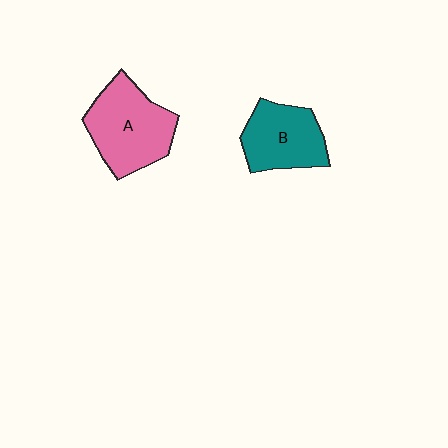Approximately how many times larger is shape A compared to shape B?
Approximately 1.3 times.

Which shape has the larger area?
Shape A (pink).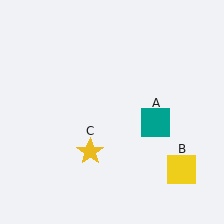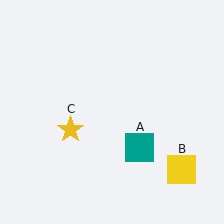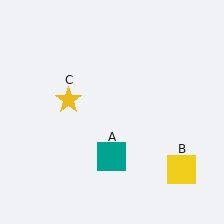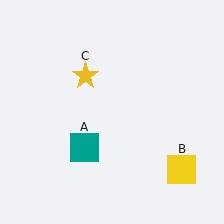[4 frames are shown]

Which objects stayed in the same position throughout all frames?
Yellow square (object B) remained stationary.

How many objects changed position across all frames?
2 objects changed position: teal square (object A), yellow star (object C).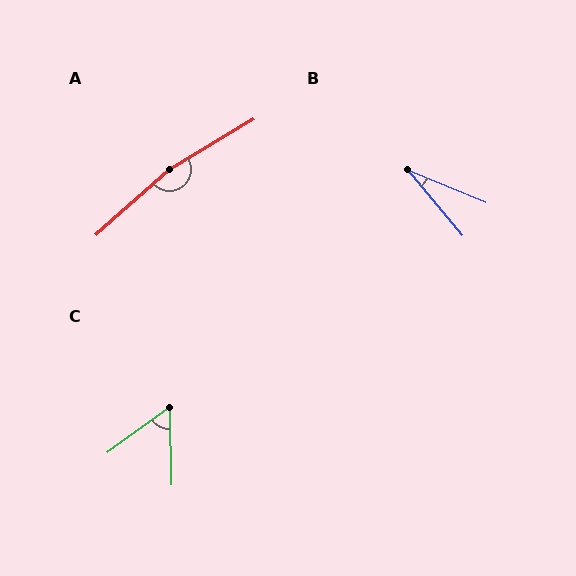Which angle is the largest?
A, at approximately 169 degrees.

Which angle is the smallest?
B, at approximately 28 degrees.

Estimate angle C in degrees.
Approximately 55 degrees.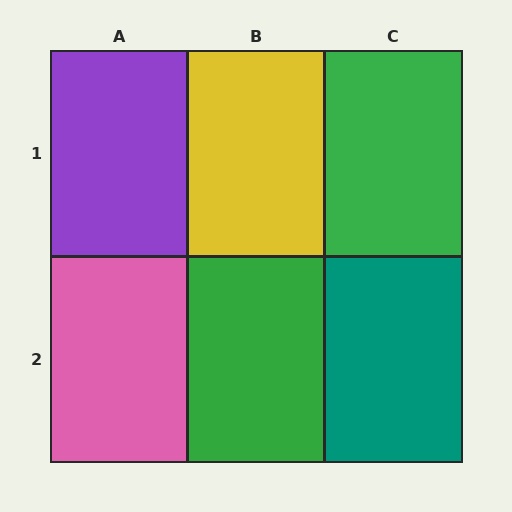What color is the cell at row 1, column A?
Purple.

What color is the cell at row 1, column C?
Green.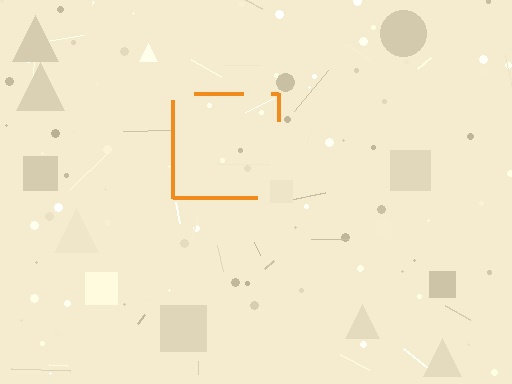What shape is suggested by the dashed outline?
The dashed outline suggests a square.